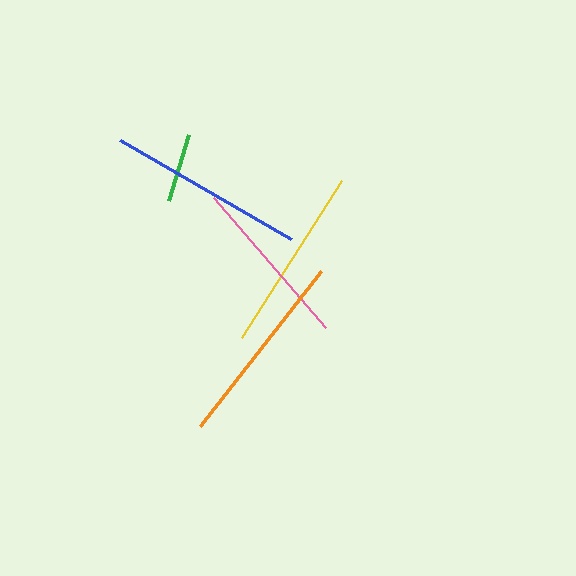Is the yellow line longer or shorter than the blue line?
The blue line is longer than the yellow line.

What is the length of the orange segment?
The orange segment is approximately 197 pixels long.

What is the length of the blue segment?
The blue segment is approximately 198 pixels long.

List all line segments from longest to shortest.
From longest to shortest: blue, orange, yellow, pink, green.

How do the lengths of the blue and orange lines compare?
The blue and orange lines are approximately the same length.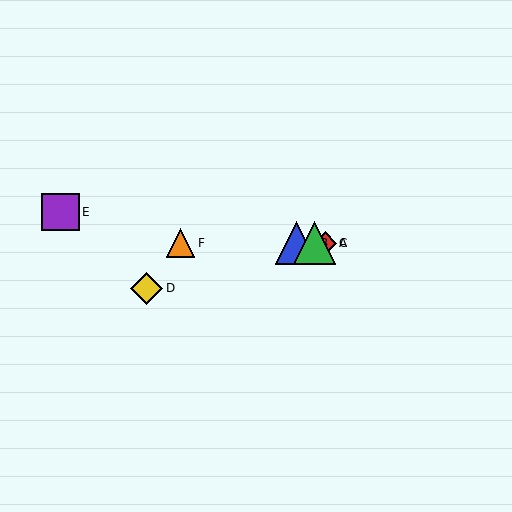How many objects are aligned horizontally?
4 objects (A, B, C, F) are aligned horizontally.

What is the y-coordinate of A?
Object A is at y≈243.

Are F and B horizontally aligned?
Yes, both are at y≈243.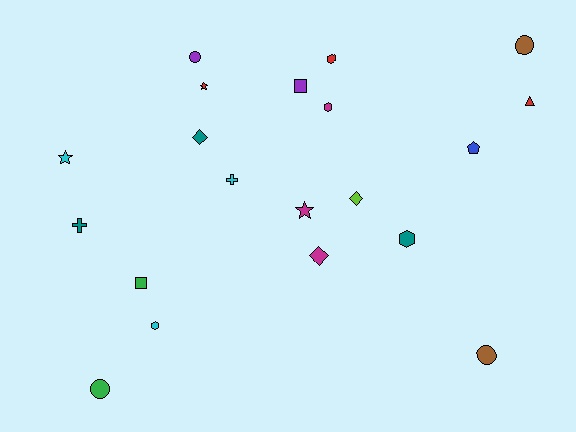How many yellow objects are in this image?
There are no yellow objects.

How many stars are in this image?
There are 3 stars.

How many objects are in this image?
There are 20 objects.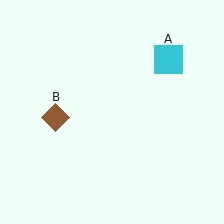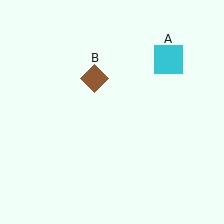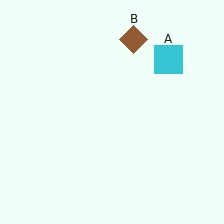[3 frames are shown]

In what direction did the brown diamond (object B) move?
The brown diamond (object B) moved up and to the right.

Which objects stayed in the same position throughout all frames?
Cyan square (object A) remained stationary.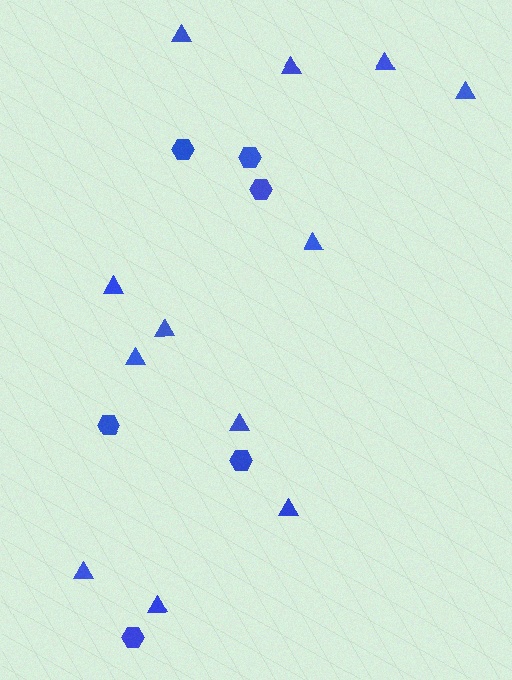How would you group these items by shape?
There are 2 groups: one group of triangles (12) and one group of hexagons (6).